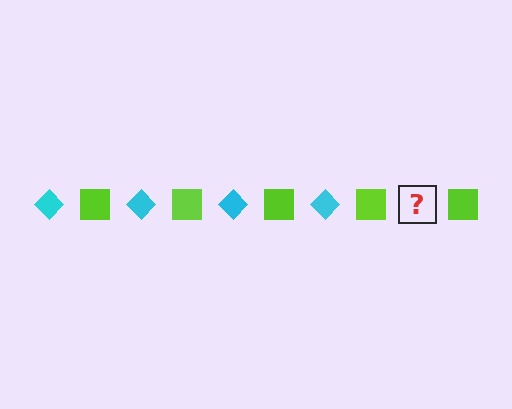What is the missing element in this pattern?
The missing element is a cyan diamond.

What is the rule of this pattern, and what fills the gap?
The rule is that the pattern alternates between cyan diamond and lime square. The gap should be filled with a cyan diamond.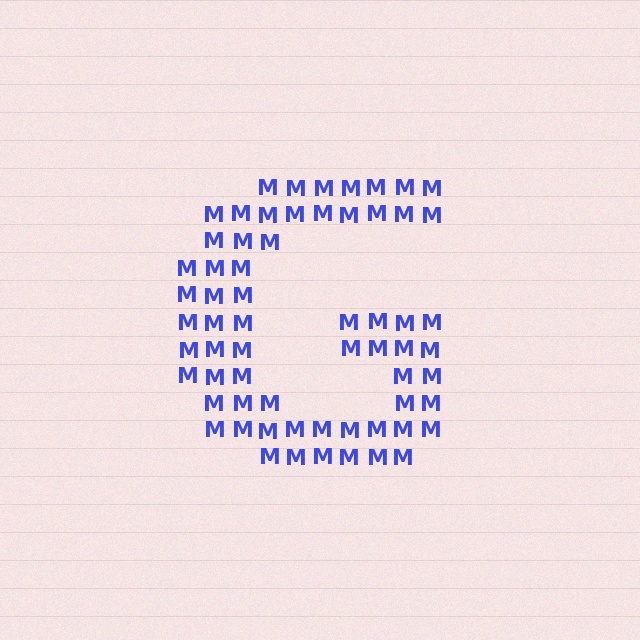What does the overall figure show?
The overall figure shows the letter G.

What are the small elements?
The small elements are letter M's.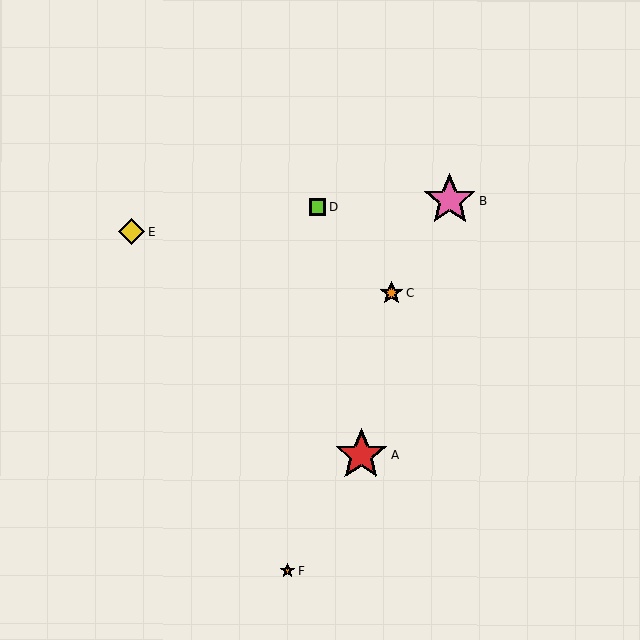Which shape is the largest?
The red star (labeled A) is the largest.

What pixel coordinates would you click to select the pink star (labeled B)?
Click at (450, 200) to select the pink star B.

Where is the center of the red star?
The center of the red star is at (361, 455).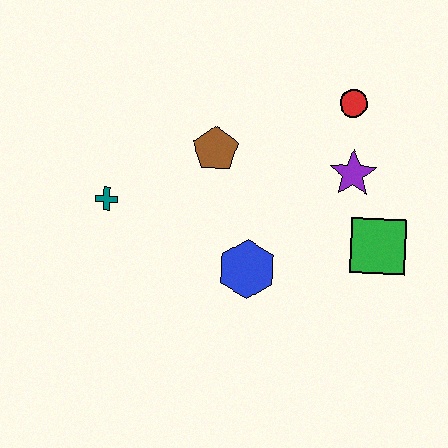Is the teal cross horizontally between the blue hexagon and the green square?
No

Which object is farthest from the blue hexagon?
The red circle is farthest from the blue hexagon.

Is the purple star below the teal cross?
No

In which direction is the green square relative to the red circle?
The green square is below the red circle.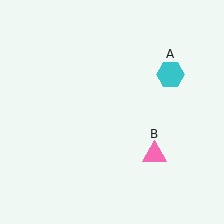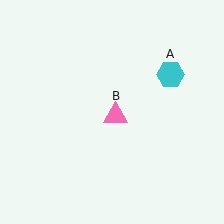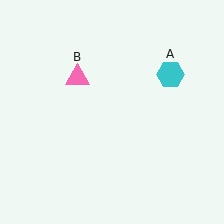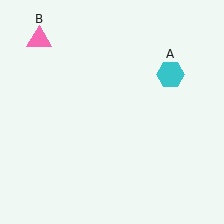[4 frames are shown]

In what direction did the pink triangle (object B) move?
The pink triangle (object B) moved up and to the left.